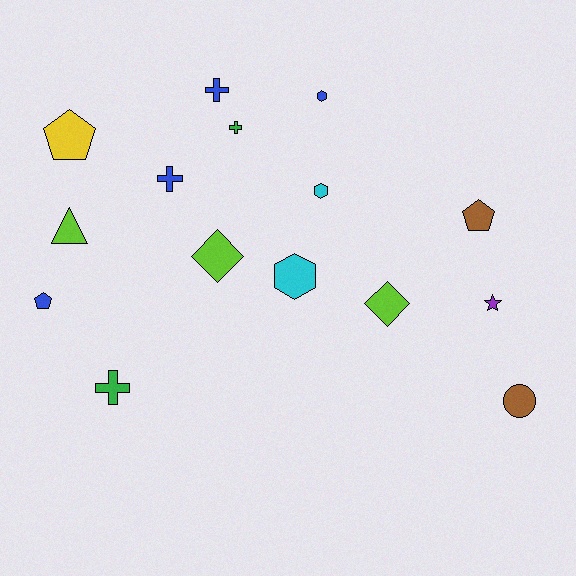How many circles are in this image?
There is 1 circle.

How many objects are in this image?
There are 15 objects.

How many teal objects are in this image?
There are no teal objects.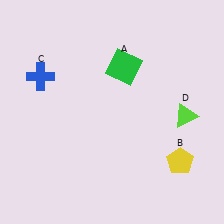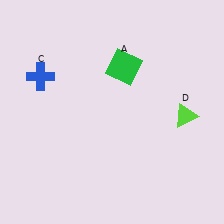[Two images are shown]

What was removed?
The yellow pentagon (B) was removed in Image 2.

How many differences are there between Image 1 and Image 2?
There is 1 difference between the two images.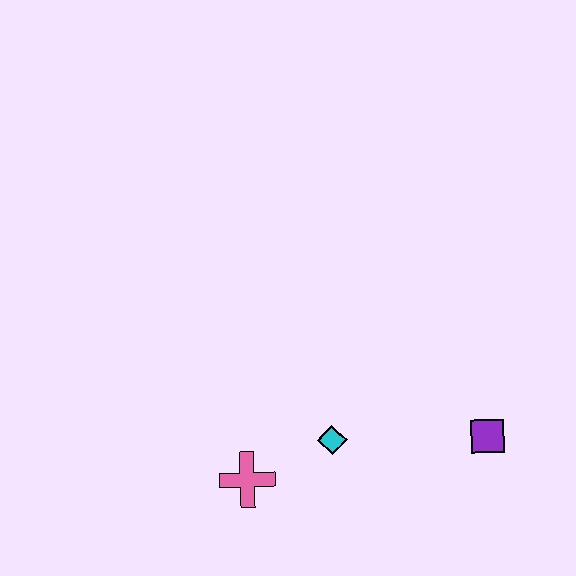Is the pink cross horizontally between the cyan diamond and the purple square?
No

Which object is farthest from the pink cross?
The purple square is farthest from the pink cross.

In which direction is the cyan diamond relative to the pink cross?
The cyan diamond is to the right of the pink cross.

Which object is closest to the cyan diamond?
The pink cross is closest to the cyan diamond.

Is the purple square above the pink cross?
Yes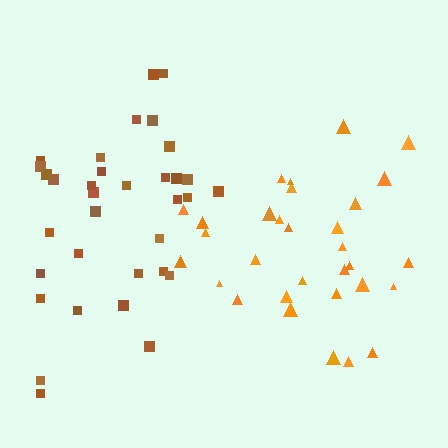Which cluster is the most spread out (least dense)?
Brown.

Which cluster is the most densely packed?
Orange.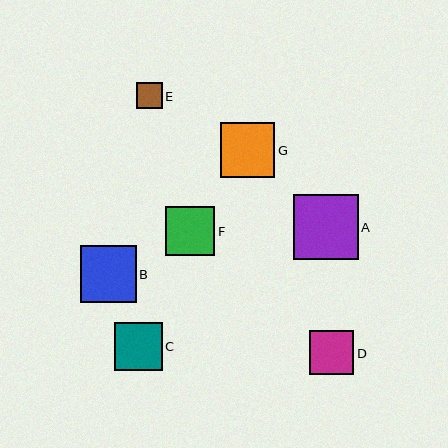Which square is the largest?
Square A is the largest with a size of approximately 65 pixels.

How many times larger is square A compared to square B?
Square A is approximately 1.2 times the size of square B.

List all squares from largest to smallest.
From largest to smallest: A, B, G, F, C, D, E.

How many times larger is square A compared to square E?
Square A is approximately 2.5 times the size of square E.